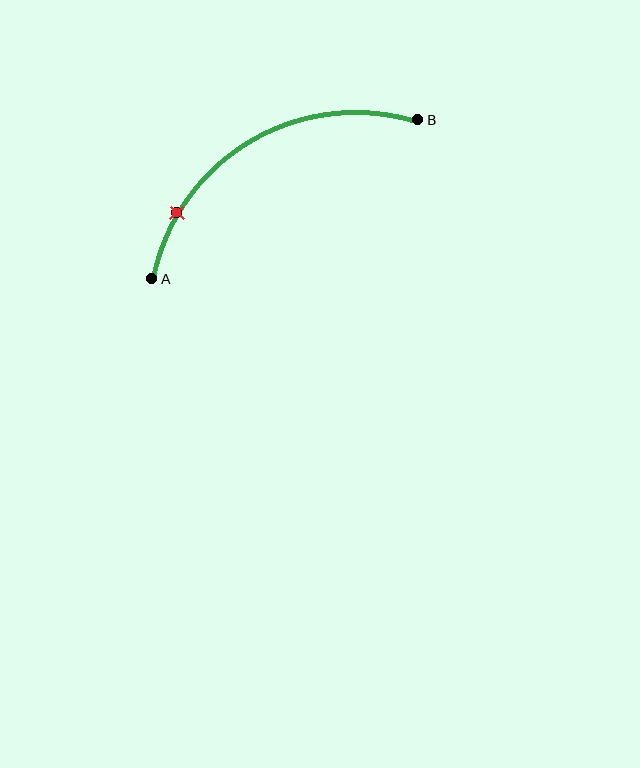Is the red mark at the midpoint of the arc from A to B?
No. The red mark lies on the arc but is closer to endpoint A. The arc midpoint would be at the point on the curve equidistant along the arc from both A and B.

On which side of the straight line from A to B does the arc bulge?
The arc bulges above the straight line connecting A and B.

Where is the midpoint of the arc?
The arc midpoint is the point on the curve farthest from the straight line joining A and B. It sits above that line.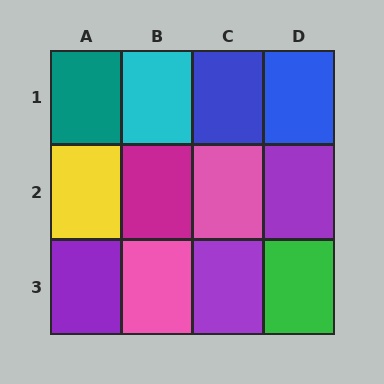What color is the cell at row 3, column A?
Purple.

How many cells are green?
1 cell is green.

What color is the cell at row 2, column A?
Yellow.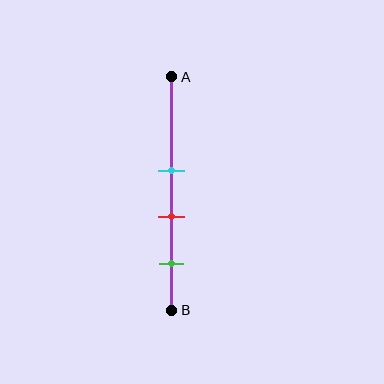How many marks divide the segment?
There are 3 marks dividing the segment.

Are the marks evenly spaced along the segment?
Yes, the marks are approximately evenly spaced.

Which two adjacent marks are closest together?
The cyan and red marks are the closest adjacent pair.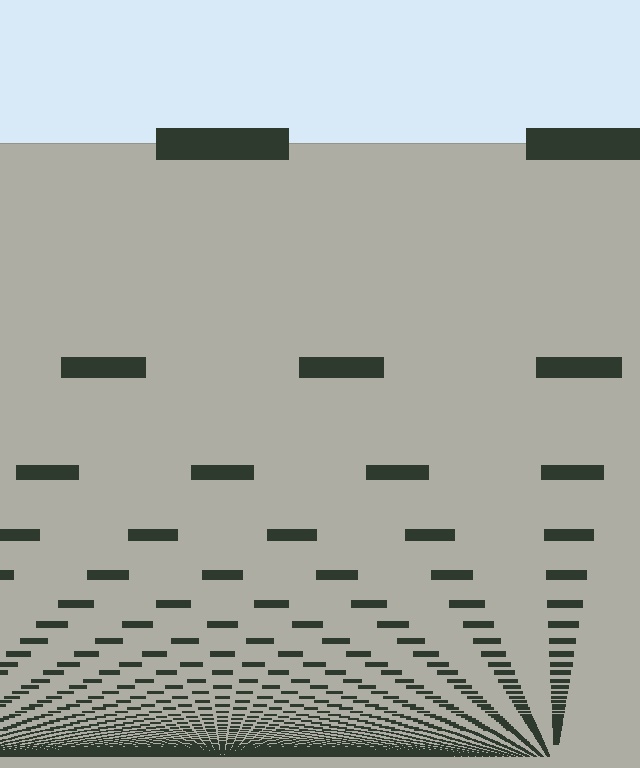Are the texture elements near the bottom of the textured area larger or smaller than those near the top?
Smaller. The gradient is inverted — elements near the bottom are smaller and denser.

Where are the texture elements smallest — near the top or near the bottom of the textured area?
Near the bottom.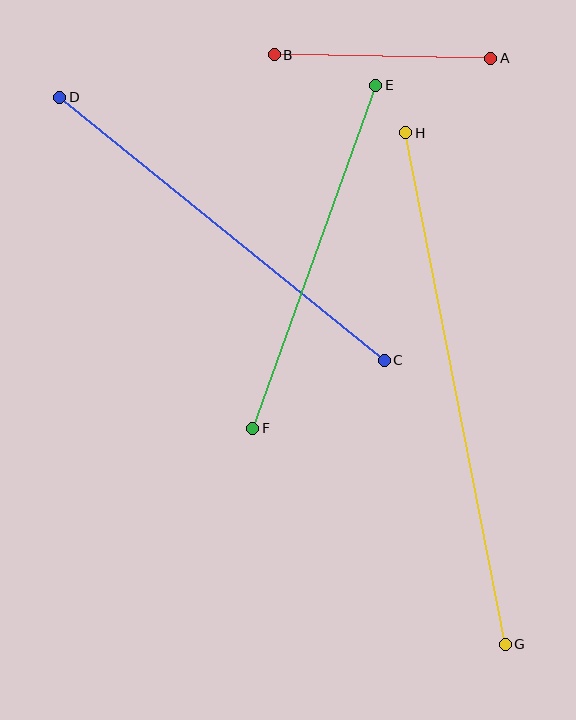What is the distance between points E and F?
The distance is approximately 364 pixels.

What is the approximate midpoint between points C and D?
The midpoint is at approximately (222, 229) pixels.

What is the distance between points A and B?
The distance is approximately 217 pixels.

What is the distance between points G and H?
The distance is approximately 521 pixels.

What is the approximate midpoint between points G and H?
The midpoint is at approximately (455, 389) pixels.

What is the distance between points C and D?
The distance is approximately 418 pixels.